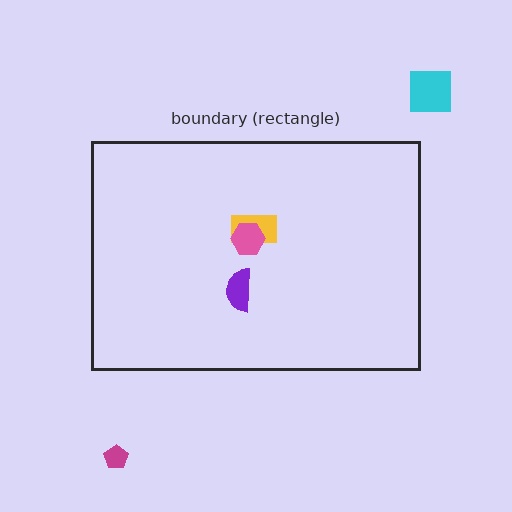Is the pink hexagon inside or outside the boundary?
Inside.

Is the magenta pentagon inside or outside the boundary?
Outside.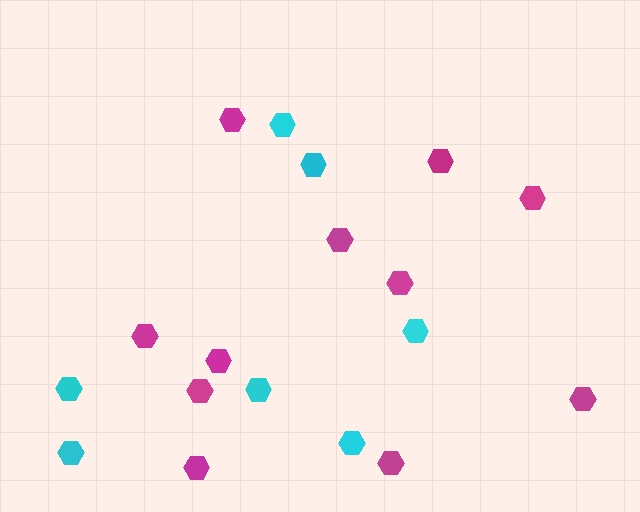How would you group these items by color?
There are 2 groups: one group of cyan hexagons (7) and one group of magenta hexagons (11).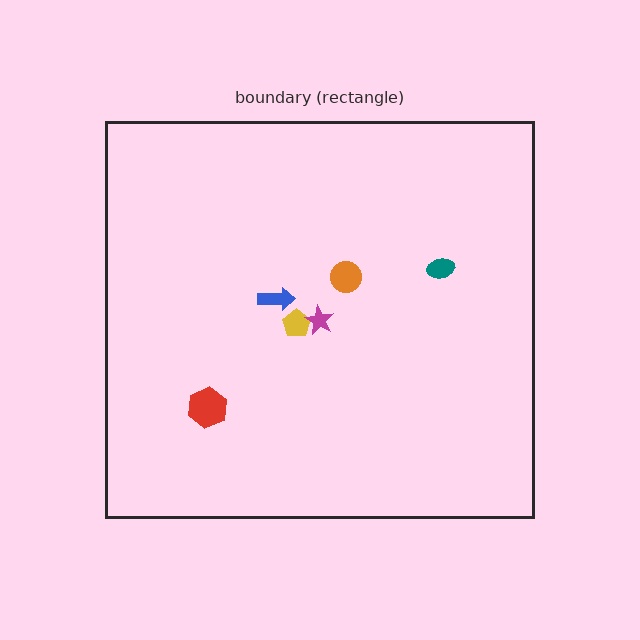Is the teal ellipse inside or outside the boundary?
Inside.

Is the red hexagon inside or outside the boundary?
Inside.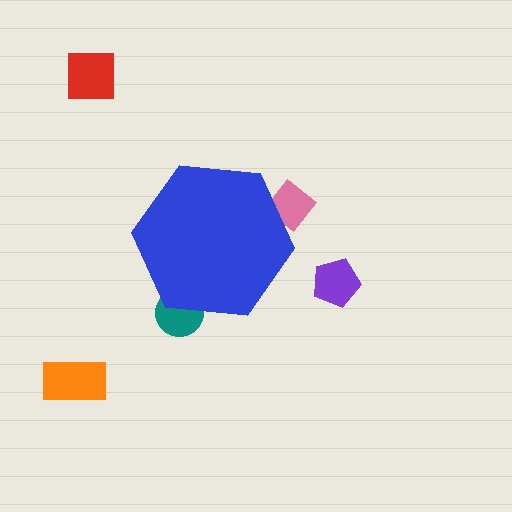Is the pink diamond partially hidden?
Yes, the pink diamond is partially hidden behind the blue hexagon.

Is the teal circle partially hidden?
Yes, the teal circle is partially hidden behind the blue hexagon.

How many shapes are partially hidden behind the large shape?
2 shapes are partially hidden.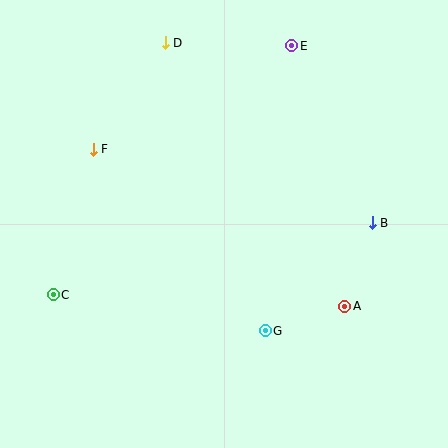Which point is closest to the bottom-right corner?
Point A is closest to the bottom-right corner.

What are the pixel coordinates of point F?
Point F is at (93, 149).